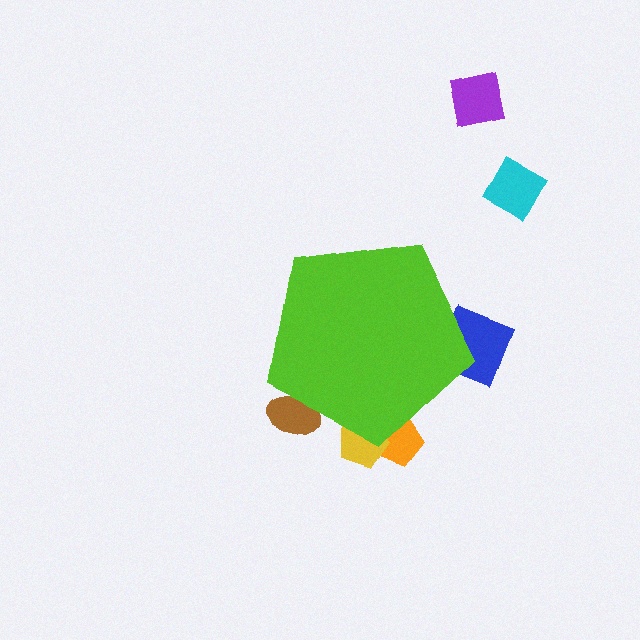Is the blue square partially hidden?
Yes, the blue square is partially hidden behind the lime pentagon.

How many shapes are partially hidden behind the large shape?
4 shapes are partially hidden.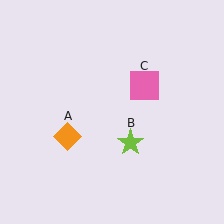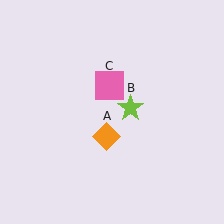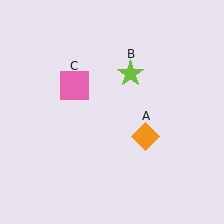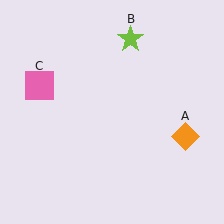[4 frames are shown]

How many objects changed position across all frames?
3 objects changed position: orange diamond (object A), lime star (object B), pink square (object C).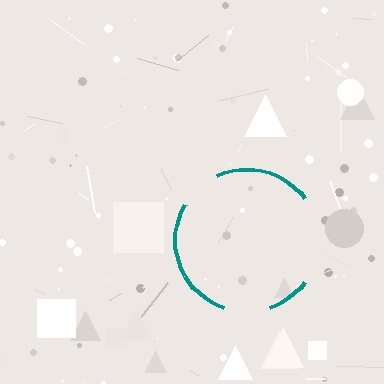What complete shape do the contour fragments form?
The contour fragments form a circle.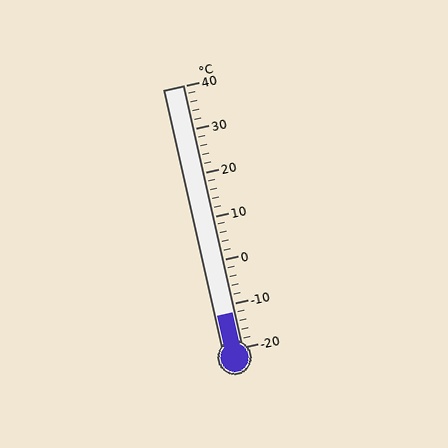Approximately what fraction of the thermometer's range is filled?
The thermometer is filled to approximately 15% of its range.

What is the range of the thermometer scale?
The thermometer scale ranges from -20°C to 40°C.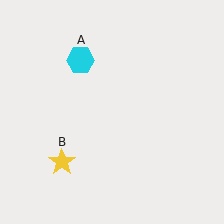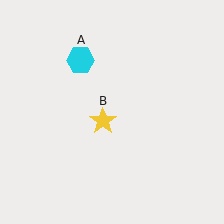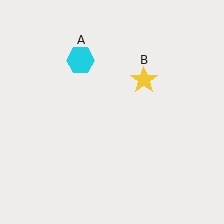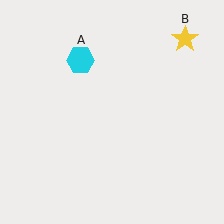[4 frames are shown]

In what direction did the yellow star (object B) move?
The yellow star (object B) moved up and to the right.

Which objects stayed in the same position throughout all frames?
Cyan hexagon (object A) remained stationary.